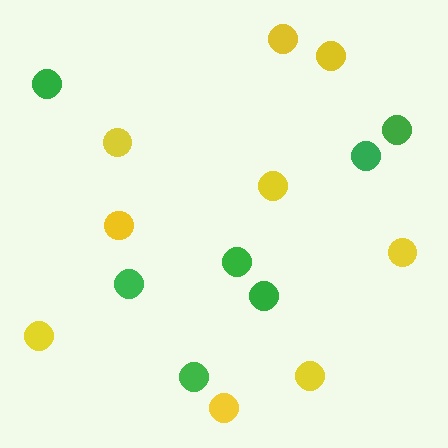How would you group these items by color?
There are 2 groups: one group of green circles (7) and one group of yellow circles (9).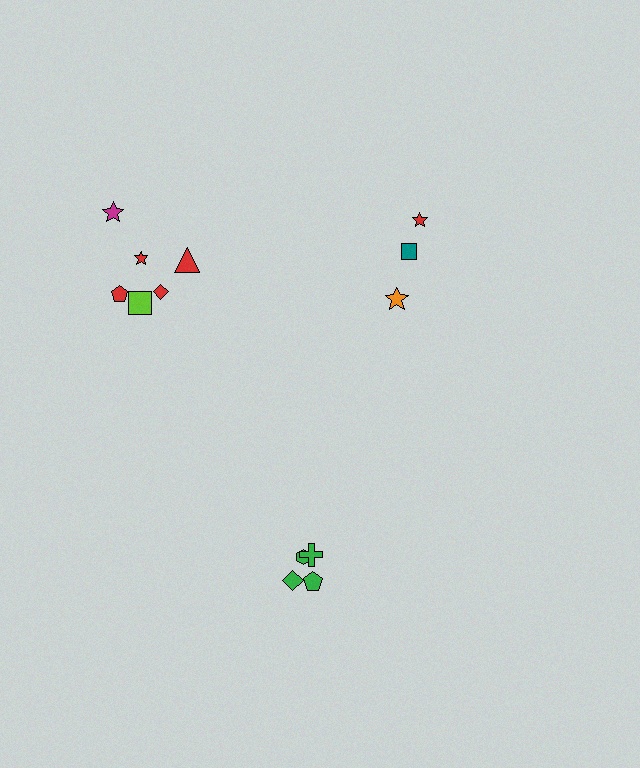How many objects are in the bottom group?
There are 4 objects.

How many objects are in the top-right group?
There are 3 objects.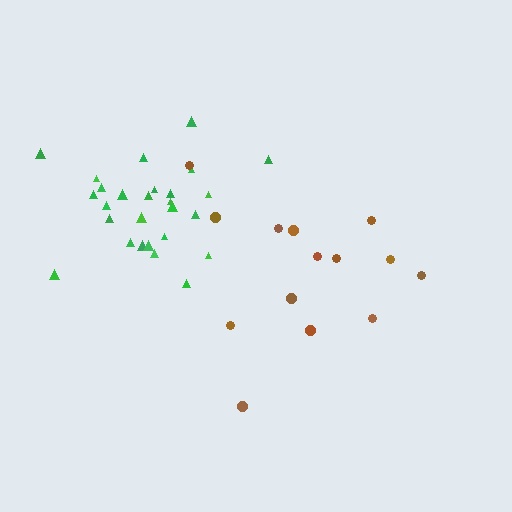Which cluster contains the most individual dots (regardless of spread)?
Green (27).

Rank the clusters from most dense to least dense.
green, brown.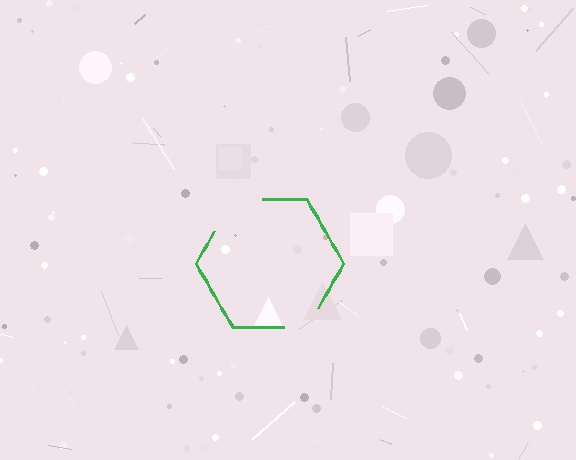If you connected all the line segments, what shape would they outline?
They would outline a hexagon.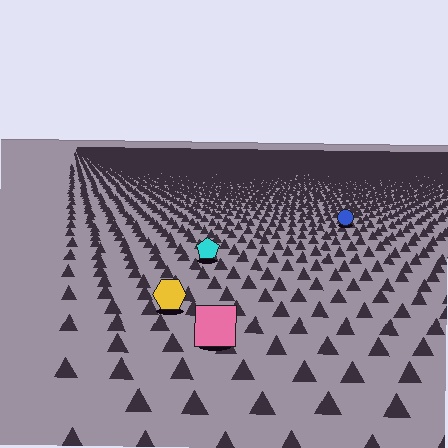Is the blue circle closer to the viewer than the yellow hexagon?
No. The yellow hexagon is closer — you can tell from the texture gradient: the ground texture is coarser near it.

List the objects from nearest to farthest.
From nearest to farthest: the pink square, the yellow hexagon, the cyan pentagon, the blue circle.